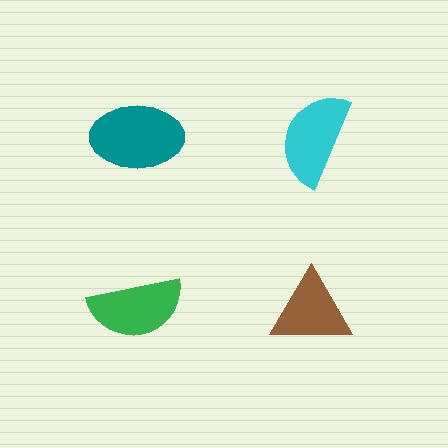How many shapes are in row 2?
2 shapes.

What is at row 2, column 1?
A green semicircle.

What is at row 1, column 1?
A teal ellipse.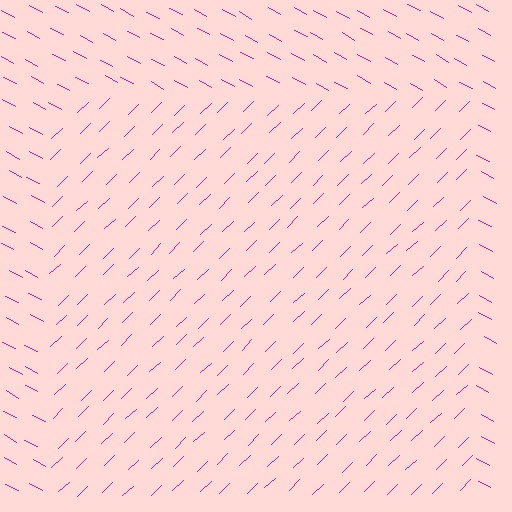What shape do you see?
I see a rectangle.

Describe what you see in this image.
The image is filled with small magenta line segments. A rectangle region in the image has lines oriented differently from the surrounding lines, creating a visible texture boundary.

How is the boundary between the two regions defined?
The boundary is defined purely by a change in line orientation (approximately 72 degrees difference). All lines are the same color and thickness.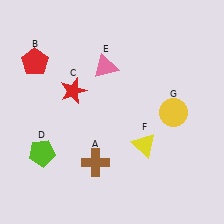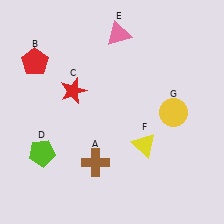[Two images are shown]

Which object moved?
The pink triangle (E) moved up.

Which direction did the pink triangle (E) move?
The pink triangle (E) moved up.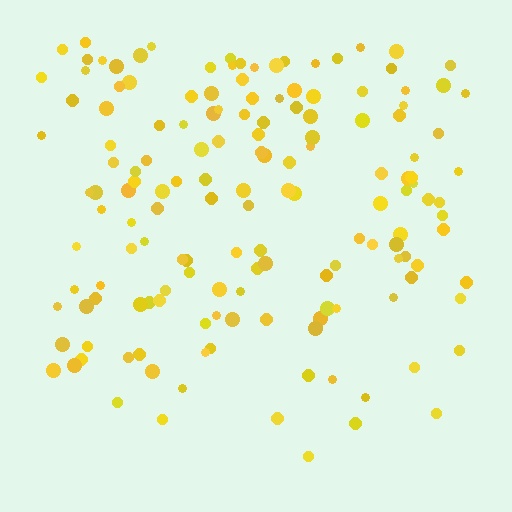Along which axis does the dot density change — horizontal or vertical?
Vertical.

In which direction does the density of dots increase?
From bottom to top, with the top side densest.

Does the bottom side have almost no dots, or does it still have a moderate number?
Still a moderate number, just noticeably fewer than the top.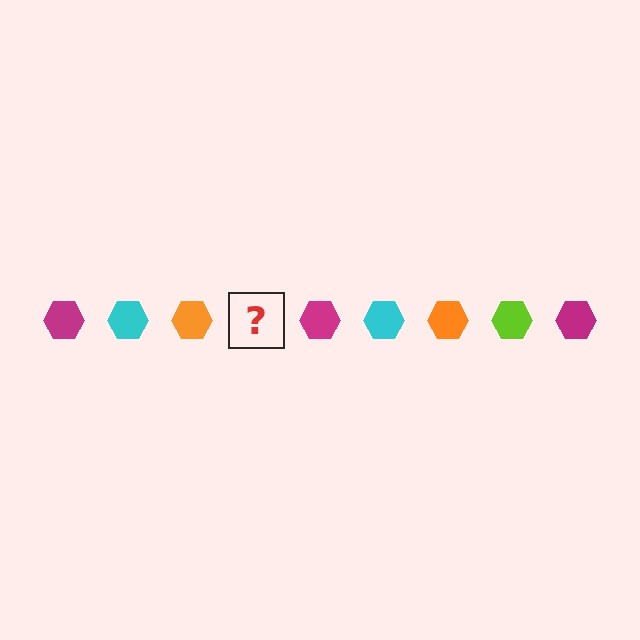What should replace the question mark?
The question mark should be replaced with a lime hexagon.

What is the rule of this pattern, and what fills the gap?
The rule is that the pattern cycles through magenta, cyan, orange, lime hexagons. The gap should be filled with a lime hexagon.